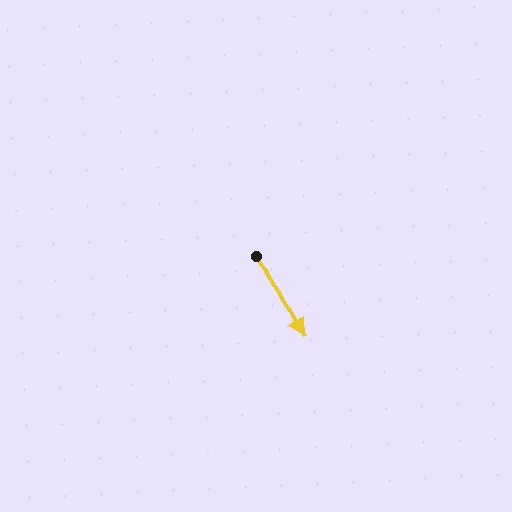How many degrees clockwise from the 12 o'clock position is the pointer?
Approximately 151 degrees.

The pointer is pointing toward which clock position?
Roughly 5 o'clock.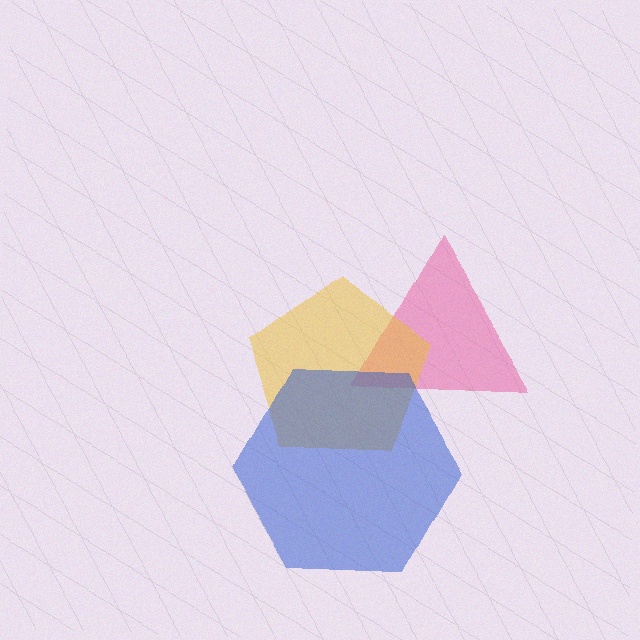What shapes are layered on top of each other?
The layered shapes are: a pink triangle, a yellow pentagon, a blue hexagon.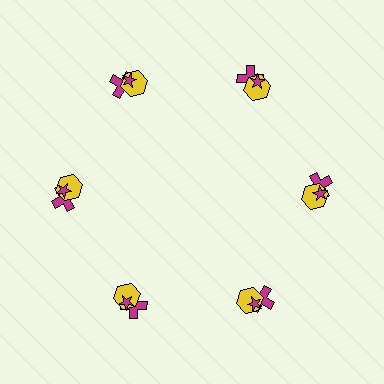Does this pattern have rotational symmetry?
Yes, this pattern has 6-fold rotational symmetry. It looks the same after rotating 60 degrees around the center.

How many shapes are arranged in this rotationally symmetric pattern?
There are 18 shapes, arranged in 6 groups of 3.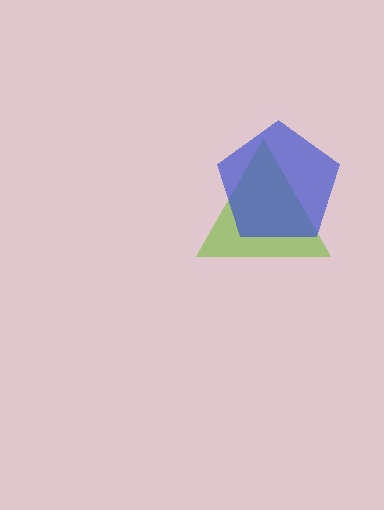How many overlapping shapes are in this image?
There are 2 overlapping shapes in the image.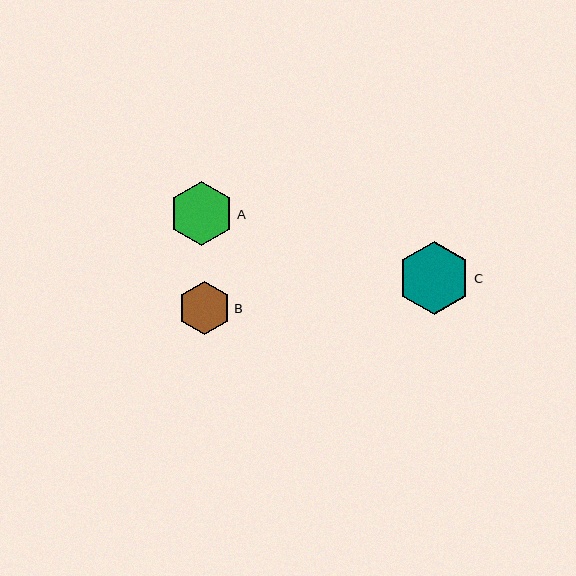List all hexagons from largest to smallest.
From largest to smallest: C, A, B.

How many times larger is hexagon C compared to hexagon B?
Hexagon C is approximately 1.4 times the size of hexagon B.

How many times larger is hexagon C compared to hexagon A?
Hexagon C is approximately 1.1 times the size of hexagon A.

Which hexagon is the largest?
Hexagon C is the largest with a size of approximately 73 pixels.